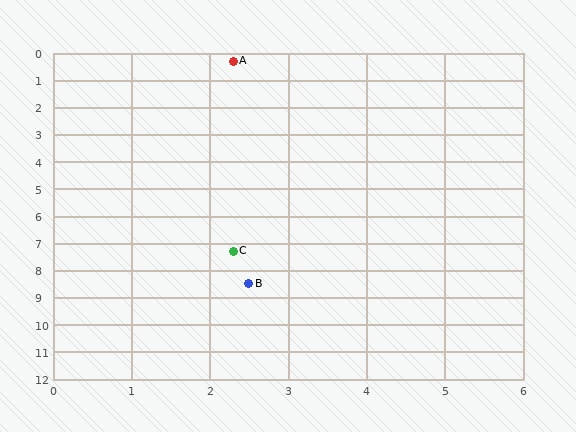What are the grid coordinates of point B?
Point B is at approximately (2.5, 8.5).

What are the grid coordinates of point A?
Point A is at approximately (2.3, 0.3).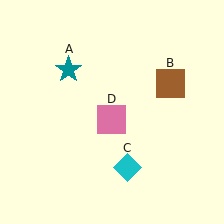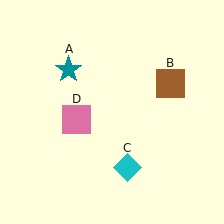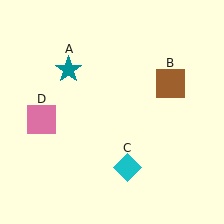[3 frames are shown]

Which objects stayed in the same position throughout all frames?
Teal star (object A) and brown square (object B) and cyan diamond (object C) remained stationary.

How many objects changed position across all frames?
1 object changed position: pink square (object D).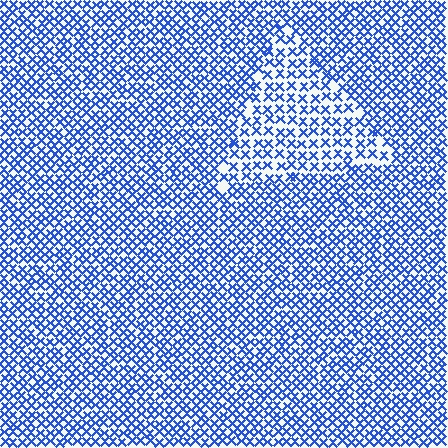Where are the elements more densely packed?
The elements are more densely packed outside the triangle boundary.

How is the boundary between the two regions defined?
The boundary is defined by a change in element density (approximately 1.6x ratio). All elements are the same color, size, and shape.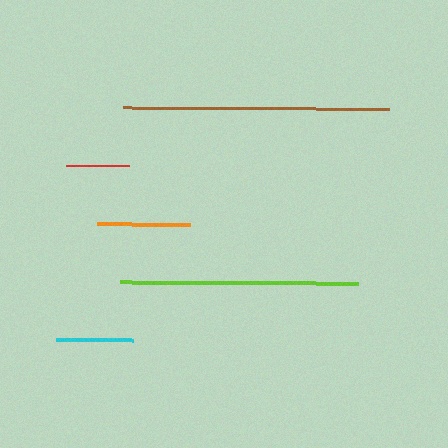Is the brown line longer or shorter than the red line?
The brown line is longer than the red line.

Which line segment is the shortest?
The red line is the shortest at approximately 64 pixels.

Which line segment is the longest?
The brown line is the longest at approximately 267 pixels.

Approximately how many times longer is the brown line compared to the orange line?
The brown line is approximately 2.9 times the length of the orange line.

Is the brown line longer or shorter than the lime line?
The brown line is longer than the lime line.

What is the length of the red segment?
The red segment is approximately 64 pixels long.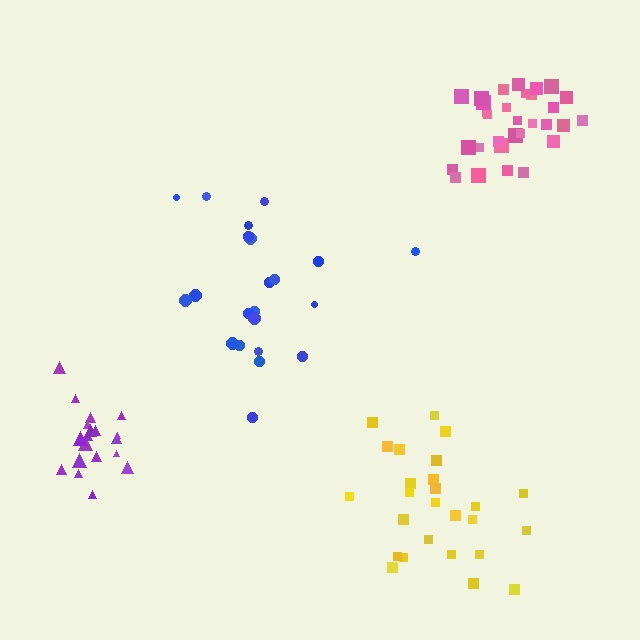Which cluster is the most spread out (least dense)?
Blue.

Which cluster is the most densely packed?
Purple.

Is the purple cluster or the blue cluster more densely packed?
Purple.